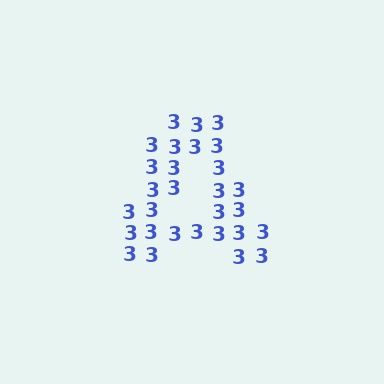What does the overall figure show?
The overall figure shows the letter A.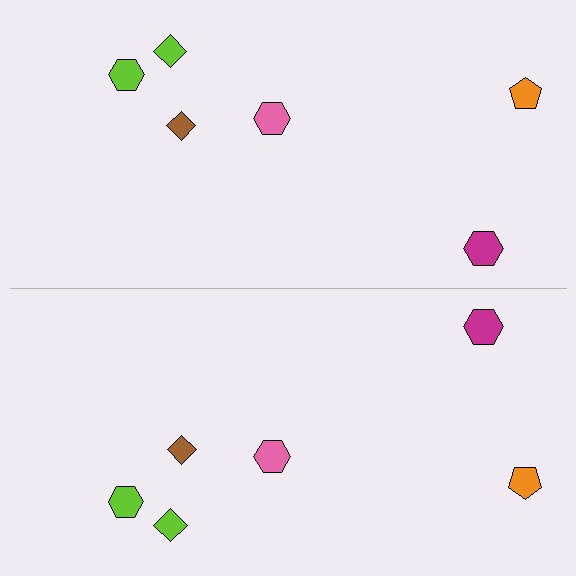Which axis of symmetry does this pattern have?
The pattern has a horizontal axis of symmetry running through the center of the image.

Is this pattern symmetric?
Yes, this pattern has bilateral (reflection) symmetry.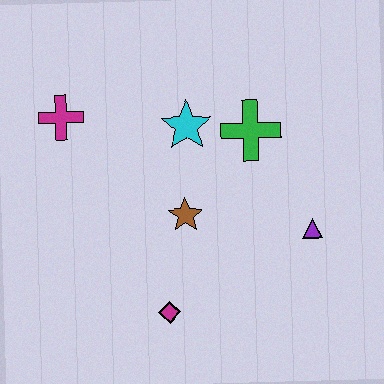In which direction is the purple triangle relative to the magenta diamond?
The purple triangle is to the right of the magenta diamond.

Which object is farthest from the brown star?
The magenta cross is farthest from the brown star.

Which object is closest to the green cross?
The cyan star is closest to the green cross.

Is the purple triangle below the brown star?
Yes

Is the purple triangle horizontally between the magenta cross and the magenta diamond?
No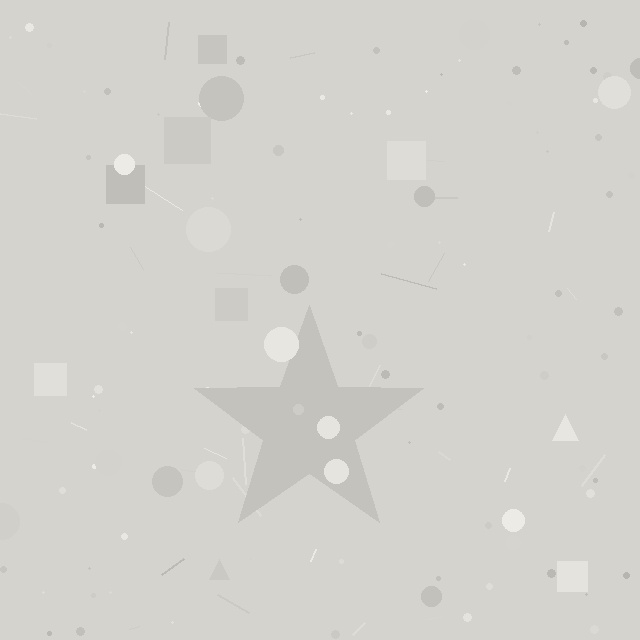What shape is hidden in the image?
A star is hidden in the image.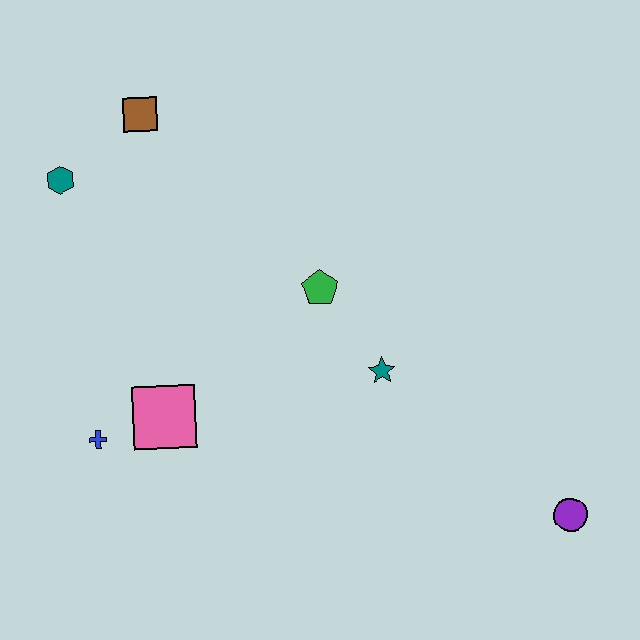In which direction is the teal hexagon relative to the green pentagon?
The teal hexagon is to the left of the green pentagon.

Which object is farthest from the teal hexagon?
The purple circle is farthest from the teal hexagon.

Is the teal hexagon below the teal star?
No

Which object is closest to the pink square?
The blue cross is closest to the pink square.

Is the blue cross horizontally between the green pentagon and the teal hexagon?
Yes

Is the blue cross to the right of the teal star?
No